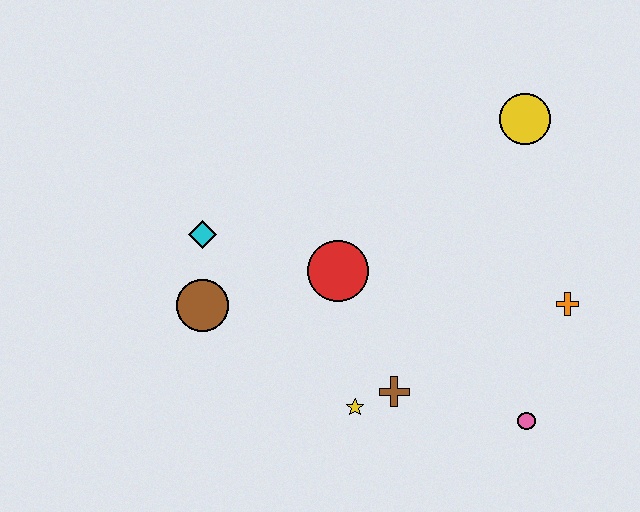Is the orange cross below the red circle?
Yes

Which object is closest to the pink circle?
The orange cross is closest to the pink circle.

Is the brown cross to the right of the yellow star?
Yes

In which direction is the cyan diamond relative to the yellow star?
The cyan diamond is above the yellow star.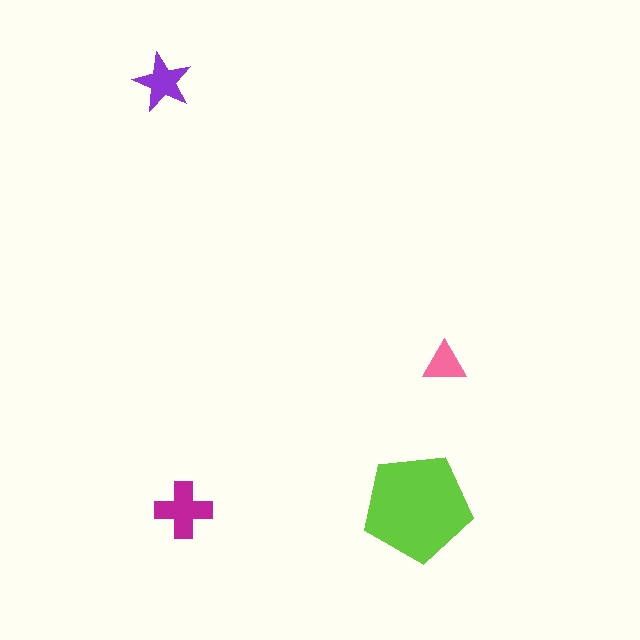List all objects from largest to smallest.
The lime pentagon, the magenta cross, the purple star, the pink triangle.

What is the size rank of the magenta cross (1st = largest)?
2nd.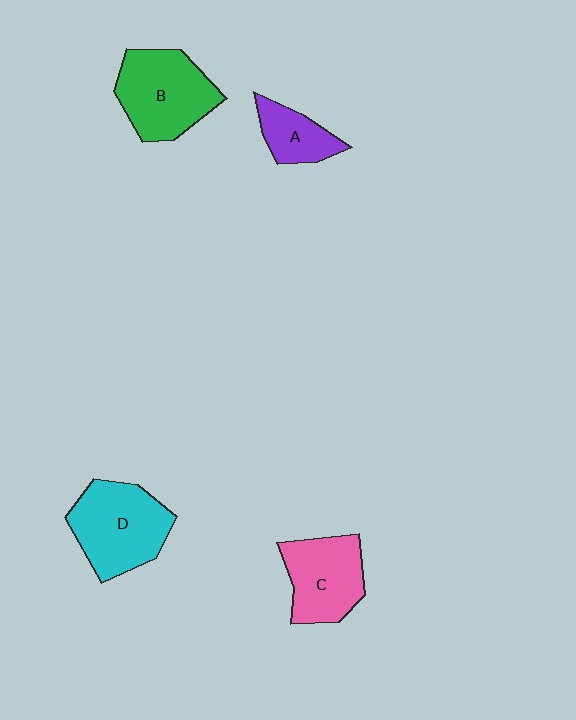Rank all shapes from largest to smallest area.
From largest to smallest: D (cyan), B (green), C (pink), A (purple).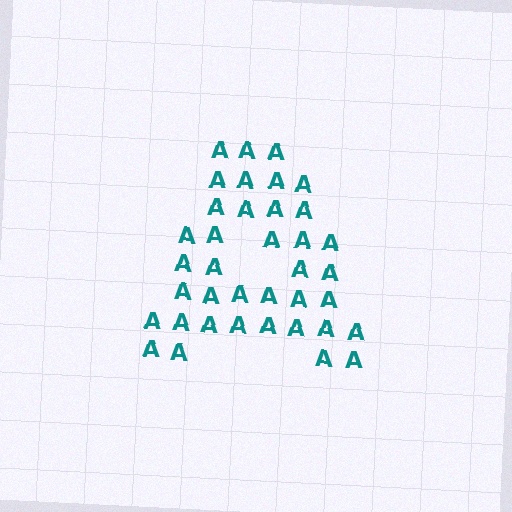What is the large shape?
The large shape is the letter A.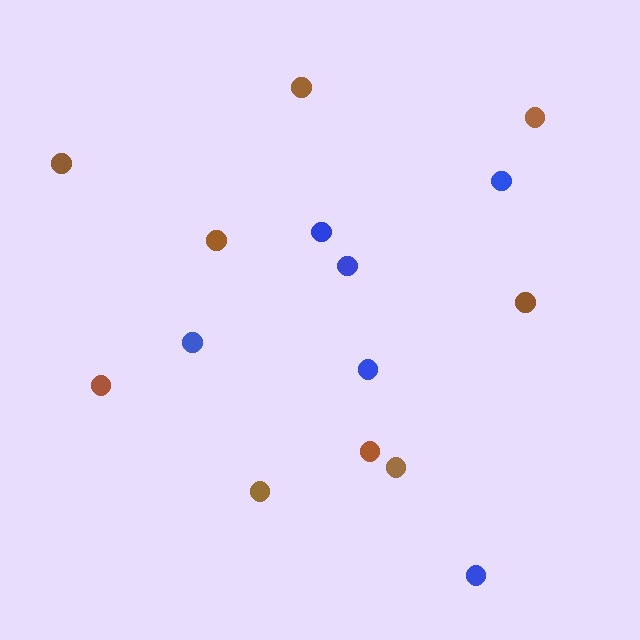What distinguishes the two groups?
There are 2 groups: one group of blue circles (6) and one group of brown circles (9).